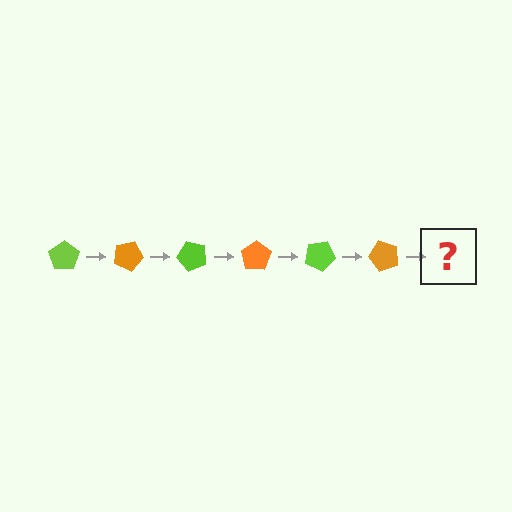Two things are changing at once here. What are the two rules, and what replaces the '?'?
The two rules are that it rotates 25 degrees each step and the color cycles through lime and orange. The '?' should be a lime pentagon, rotated 150 degrees from the start.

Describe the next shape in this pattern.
It should be a lime pentagon, rotated 150 degrees from the start.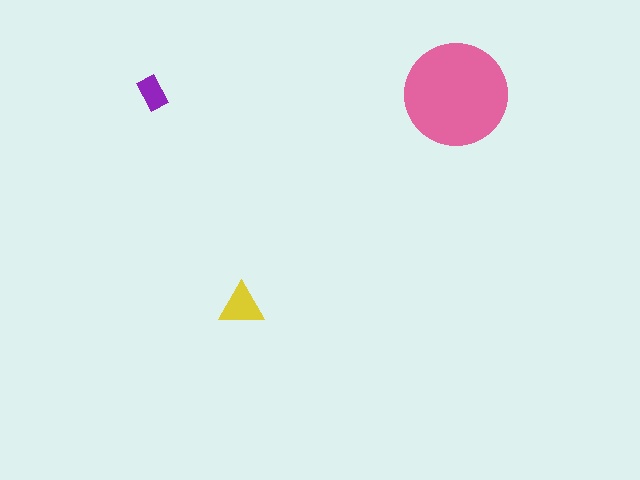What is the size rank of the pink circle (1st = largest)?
1st.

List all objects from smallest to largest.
The purple rectangle, the yellow triangle, the pink circle.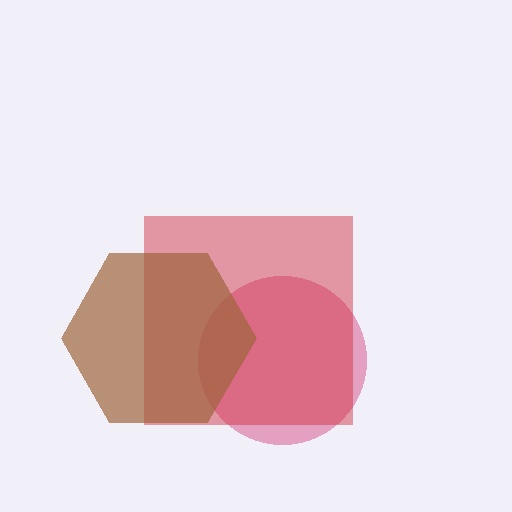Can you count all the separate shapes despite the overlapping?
Yes, there are 3 separate shapes.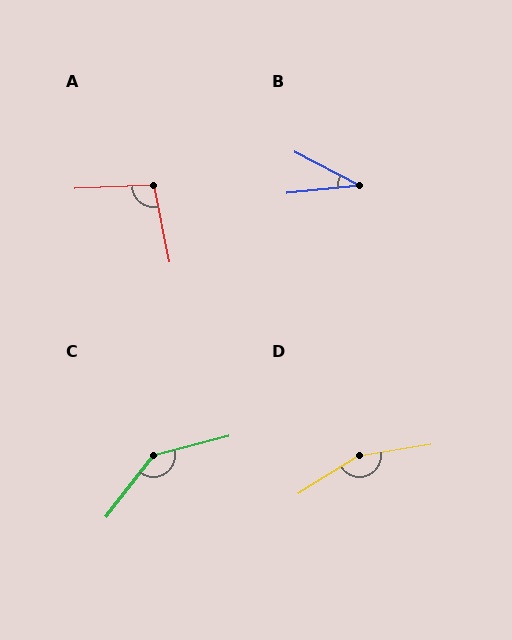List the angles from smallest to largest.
B (33°), A (99°), C (142°), D (157°).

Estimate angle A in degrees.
Approximately 99 degrees.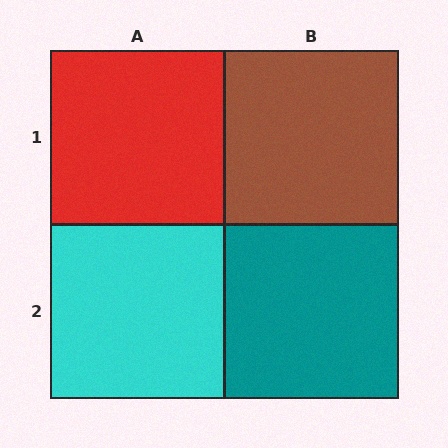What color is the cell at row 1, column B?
Brown.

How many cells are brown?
1 cell is brown.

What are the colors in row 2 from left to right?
Cyan, teal.